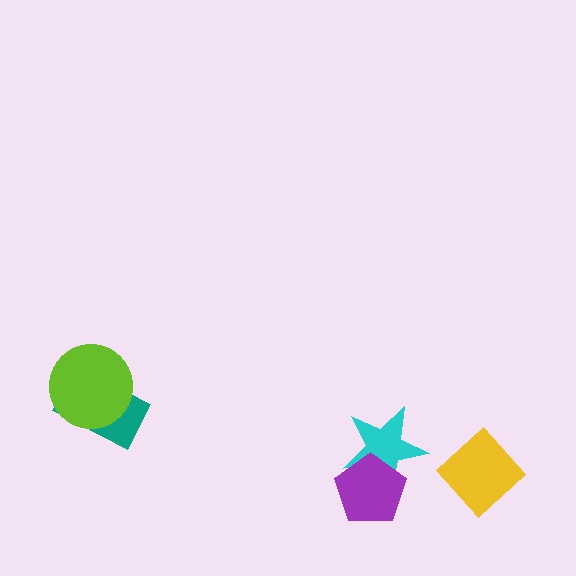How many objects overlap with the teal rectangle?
1 object overlaps with the teal rectangle.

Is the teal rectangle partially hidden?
Yes, it is partially covered by another shape.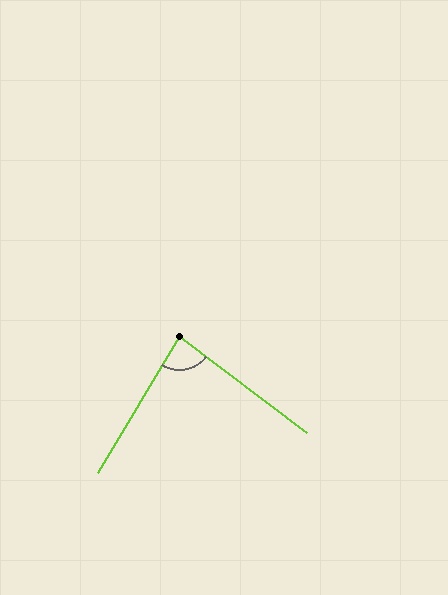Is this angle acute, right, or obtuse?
It is acute.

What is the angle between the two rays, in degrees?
Approximately 84 degrees.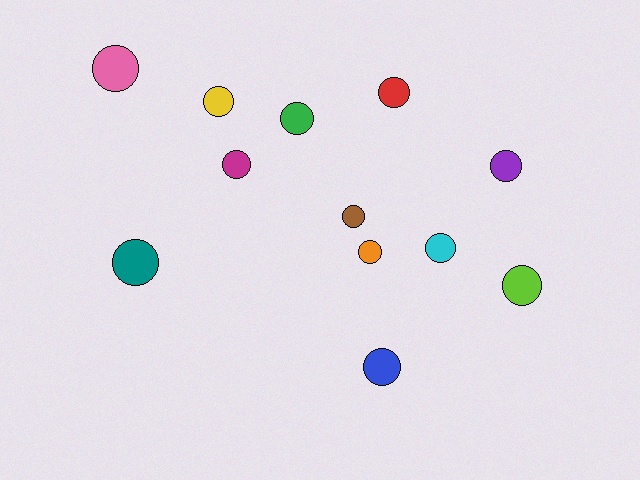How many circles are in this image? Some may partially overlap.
There are 12 circles.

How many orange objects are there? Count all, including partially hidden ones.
There is 1 orange object.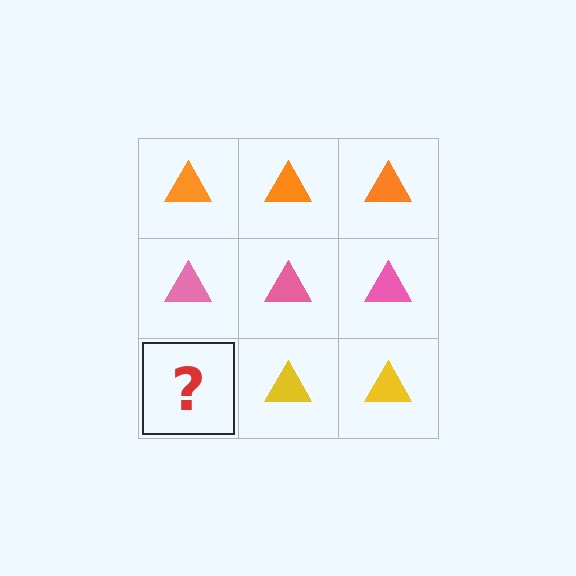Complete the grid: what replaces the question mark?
The question mark should be replaced with a yellow triangle.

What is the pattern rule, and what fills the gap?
The rule is that each row has a consistent color. The gap should be filled with a yellow triangle.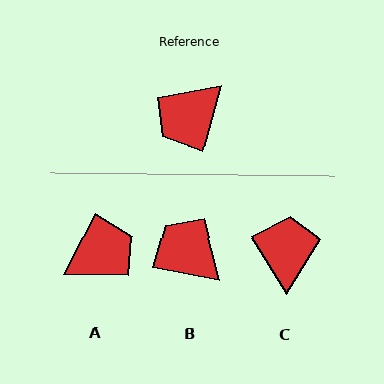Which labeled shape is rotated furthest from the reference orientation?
A, about 168 degrees away.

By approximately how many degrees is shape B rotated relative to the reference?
Approximately 86 degrees clockwise.